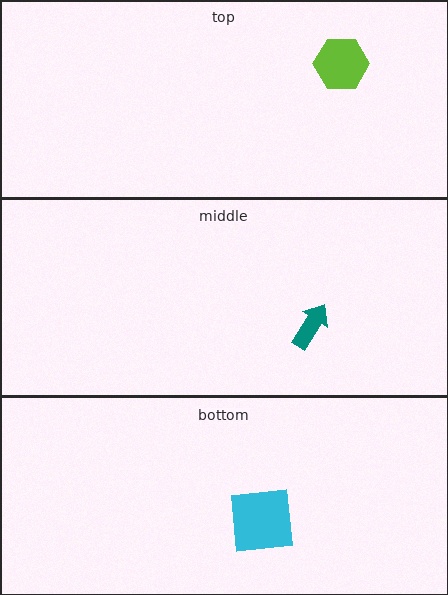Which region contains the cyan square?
The bottom region.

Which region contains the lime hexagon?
The top region.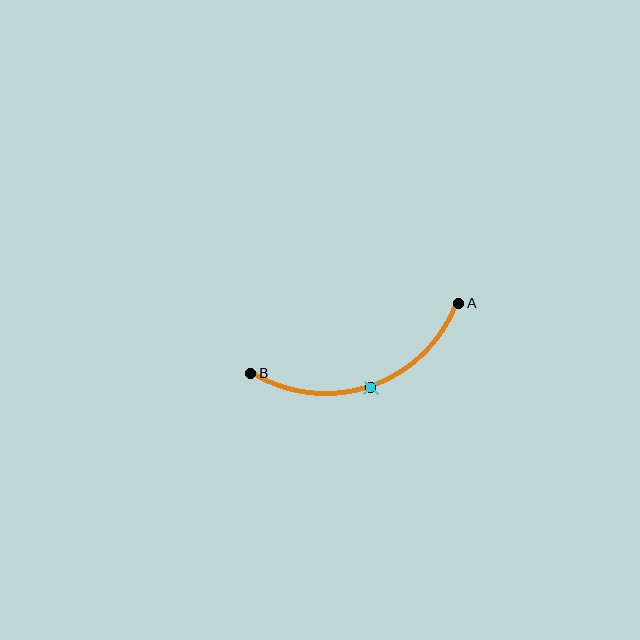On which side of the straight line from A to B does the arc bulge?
The arc bulges below the straight line connecting A and B.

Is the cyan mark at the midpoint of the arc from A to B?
Yes. The cyan mark lies on the arc at equal arc-length from both A and B — it is the arc midpoint.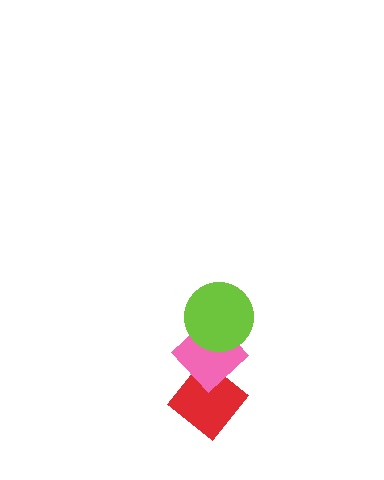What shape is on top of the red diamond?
The pink diamond is on top of the red diamond.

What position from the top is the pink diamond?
The pink diamond is 2nd from the top.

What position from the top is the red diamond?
The red diamond is 3rd from the top.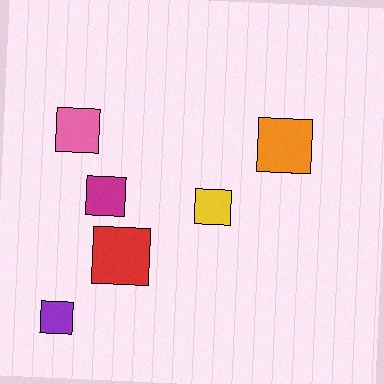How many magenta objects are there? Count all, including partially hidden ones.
There is 1 magenta object.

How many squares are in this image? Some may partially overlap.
There are 6 squares.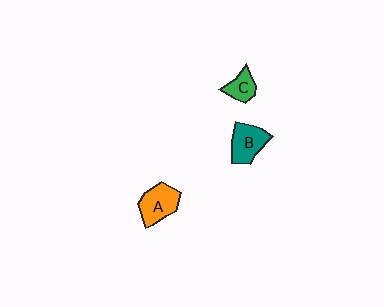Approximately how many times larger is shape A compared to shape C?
Approximately 1.7 times.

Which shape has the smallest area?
Shape C (green).